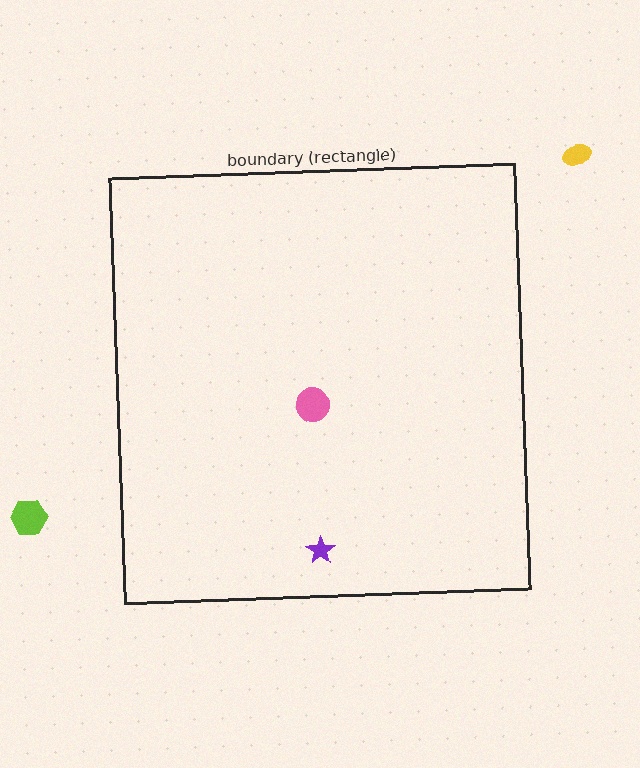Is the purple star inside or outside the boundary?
Inside.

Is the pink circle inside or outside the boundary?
Inside.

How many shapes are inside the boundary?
2 inside, 2 outside.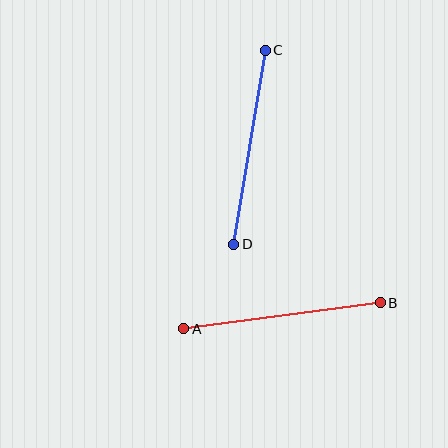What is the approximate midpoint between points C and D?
The midpoint is at approximately (249, 147) pixels.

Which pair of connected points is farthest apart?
Points A and B are farthest apart.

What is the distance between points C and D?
The distance is approximately 196 pixels.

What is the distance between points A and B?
The distance is approximately 198 pixels.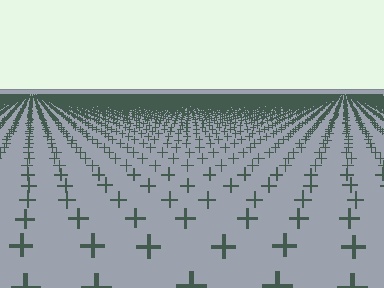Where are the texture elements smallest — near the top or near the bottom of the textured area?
Near the top.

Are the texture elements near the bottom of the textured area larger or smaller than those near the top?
Larger. Near the bottom, elements are closer to the viewer and appear at a bigger on-screen size.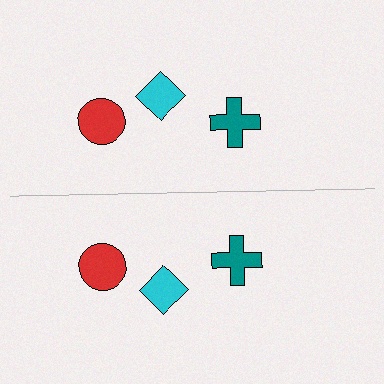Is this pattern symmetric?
Yes, this pattern has bilateral (reflection) symmetry.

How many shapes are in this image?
There are 6 shapes in this image.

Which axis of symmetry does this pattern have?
The pattern has a horizontal axis of symmetry running through the center of the image.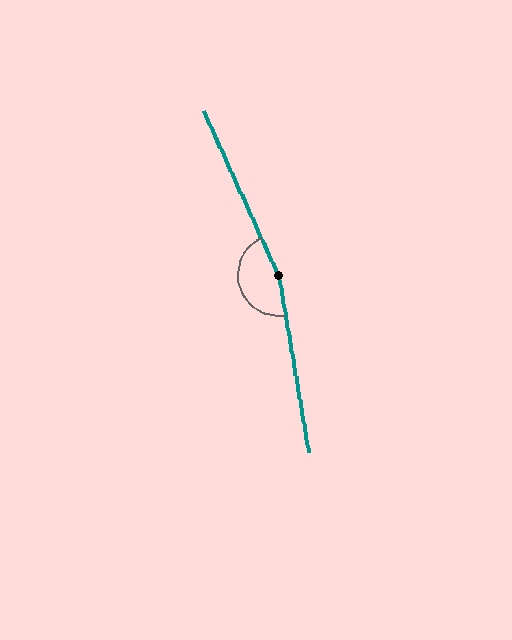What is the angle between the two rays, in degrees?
Approximately 165 degrees.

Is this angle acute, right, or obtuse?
It is obtuse.